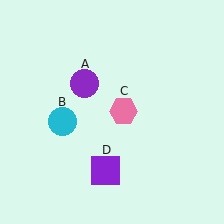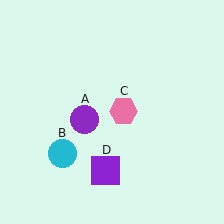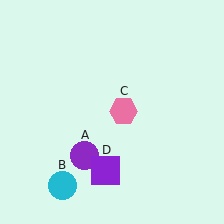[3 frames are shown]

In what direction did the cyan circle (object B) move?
The cyan circle (object B) moved down.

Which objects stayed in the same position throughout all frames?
Pink hexagon (object C) and purple square (object D) remained stationary.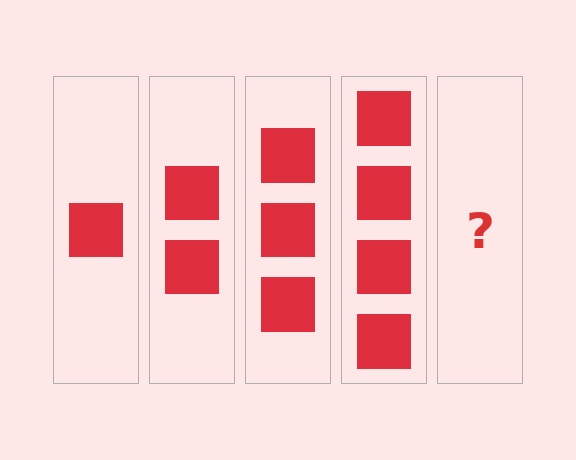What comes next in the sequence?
The next element should be 5 squares.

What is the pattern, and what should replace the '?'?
The pattern is that each step adds one more square. The '?' should be 5 squares.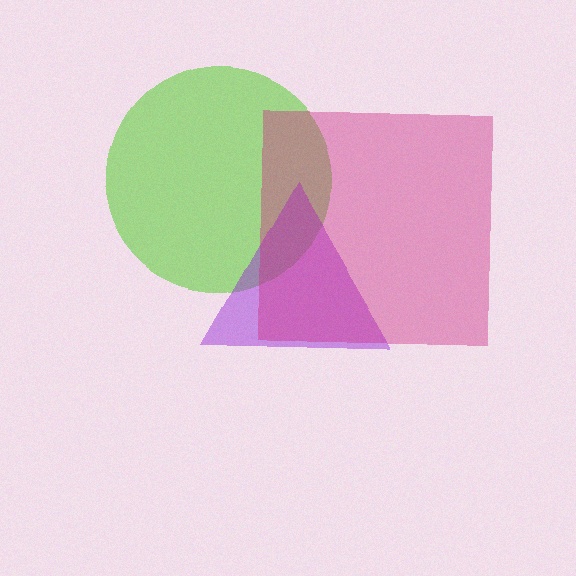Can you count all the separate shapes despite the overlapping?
Yes, there are 3 separate shapes.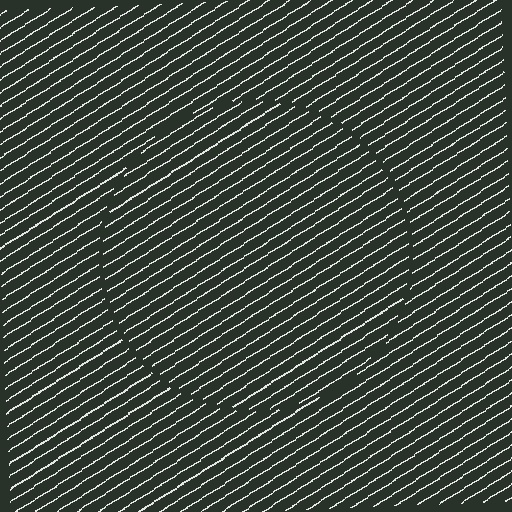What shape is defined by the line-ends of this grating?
An illusory circle. The interior of the shape contains the same grating, shifted by half a period — the contour is defined by the phase discontinuity where line-ends from the inner and outer gratings abut.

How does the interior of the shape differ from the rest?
The interior of the shape contains the same grating, shifted by half a period — the contour is defined by the phase discontinuity where line-ends from the inner and outer gratings abut.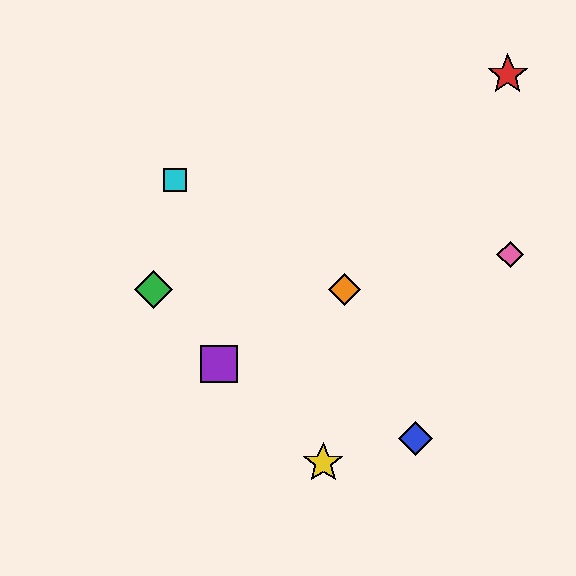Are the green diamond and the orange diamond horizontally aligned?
Yes, both are at y≈289.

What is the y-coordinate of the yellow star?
The yellow star is at y≈463.